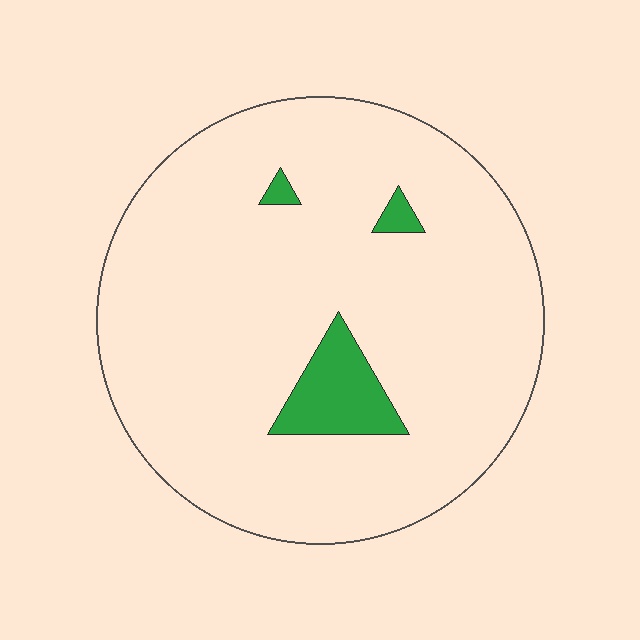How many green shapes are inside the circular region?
3.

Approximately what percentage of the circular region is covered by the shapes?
Approximately 5%.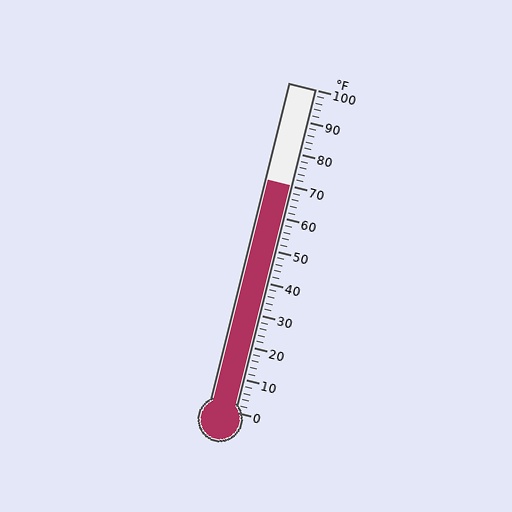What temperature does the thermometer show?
The thermometer shows approximately 70°F.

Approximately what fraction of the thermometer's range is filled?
The thermometer is filled to approximately 70% of its range.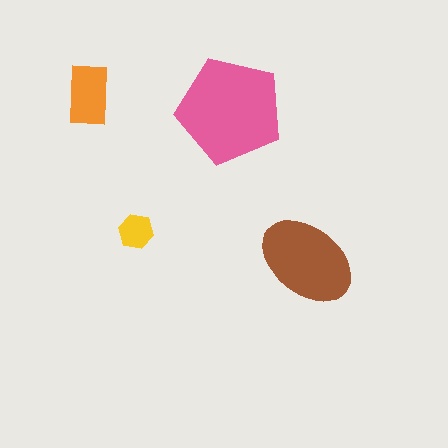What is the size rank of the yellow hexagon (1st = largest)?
4th.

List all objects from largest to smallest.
The pink pentagon, the brown ellipse, the orange rectangle, the yellow hexagon.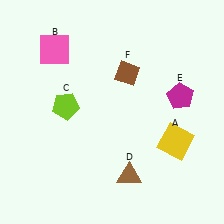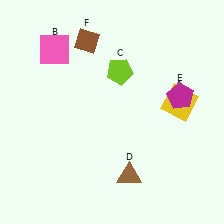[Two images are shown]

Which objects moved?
The objects that moved are: the yellow square (A), the lime pentagon (C), the brown diamond (F).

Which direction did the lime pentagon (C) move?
The lime pentagon (C) moved right.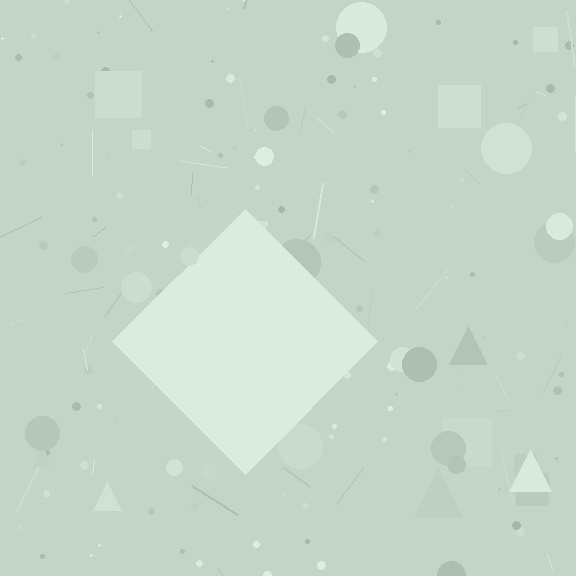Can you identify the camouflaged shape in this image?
The camouflaged shape is a diamond.